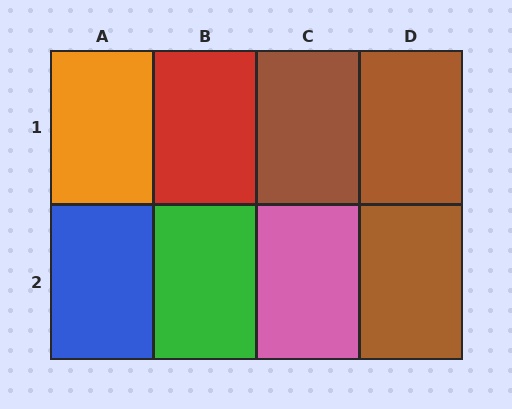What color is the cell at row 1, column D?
Brown.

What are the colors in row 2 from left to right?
Blue, green, pink, brown.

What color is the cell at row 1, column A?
Orange.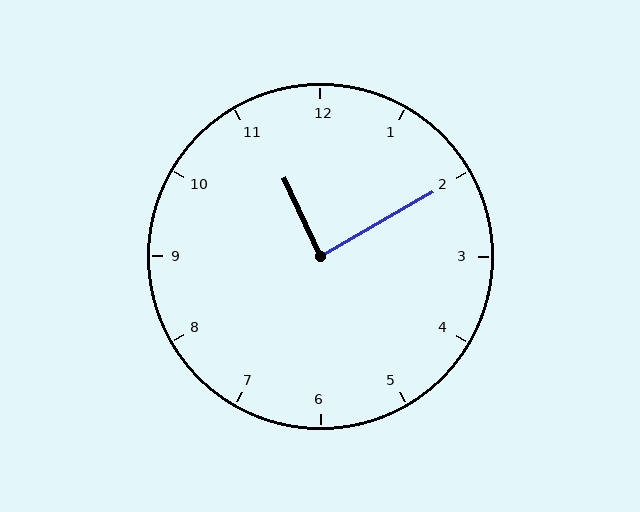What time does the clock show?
11:10.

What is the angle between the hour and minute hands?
Approximately 85 degrees.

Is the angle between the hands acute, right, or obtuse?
It is right.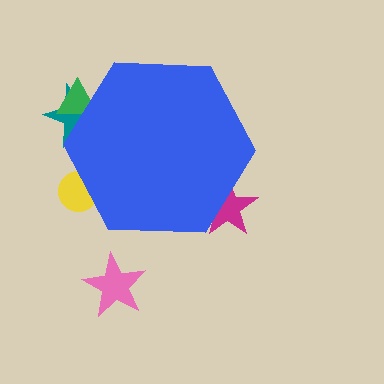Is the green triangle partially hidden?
Yes, the green triangle is partially hidden behind the blue hexagon.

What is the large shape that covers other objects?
A blue hexagon.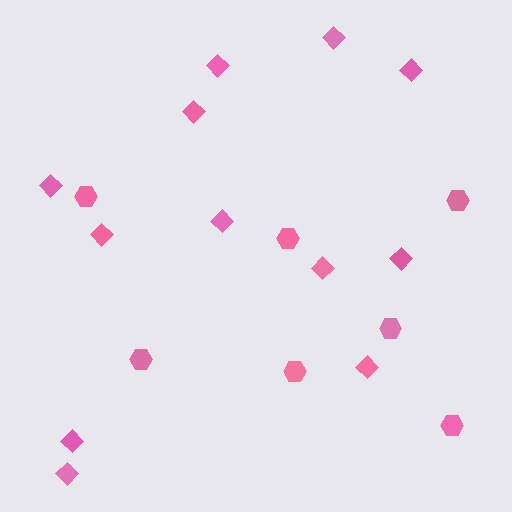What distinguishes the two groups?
There are 2 groups: one group of hexagons (7) and one group of diamonds (12).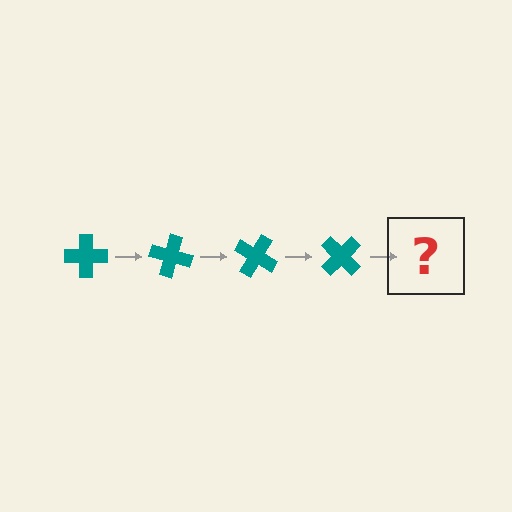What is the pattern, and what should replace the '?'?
The pattern is that the cross rotates 15 degrees each step. The '?' should be a teal cross rotated 60 degrees.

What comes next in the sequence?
The next element should be a teal cross rotated 60 degrees.